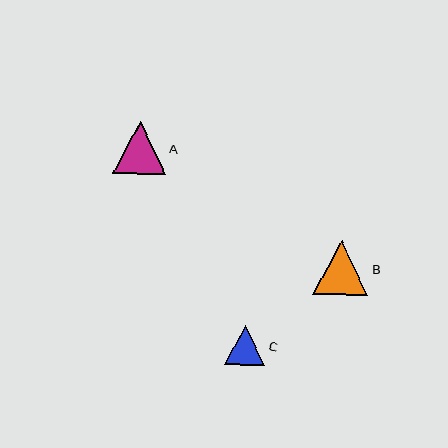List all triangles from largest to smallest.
From largest to smallest: B, A, C.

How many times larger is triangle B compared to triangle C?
Triangle B is approximately 1.4 times the size of triangle C.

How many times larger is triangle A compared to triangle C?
Triangle A is approximately 1.3 times the size of triangle C.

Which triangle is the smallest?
Triangle C is the smallest with a size of approximately 40 pixels.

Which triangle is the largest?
Triangle B is the largest with a size of approximately 55 pixels.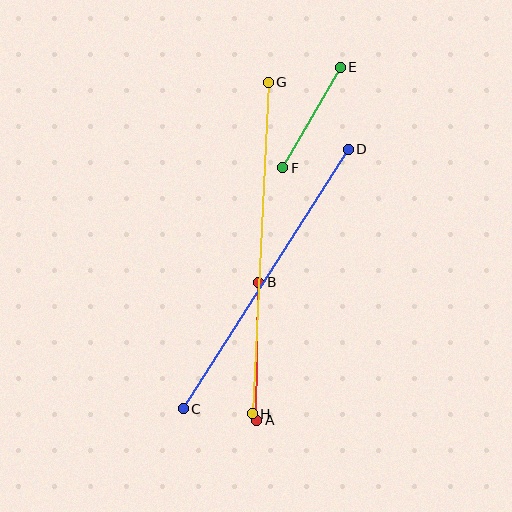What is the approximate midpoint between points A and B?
The midpoint is at approximately (258, 351) pixels.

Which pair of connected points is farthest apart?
Points G and H are farthest apart.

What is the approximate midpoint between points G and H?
The midpoint is at approximately (260, 248) pixels.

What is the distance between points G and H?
The distance is approximately 332 pixels.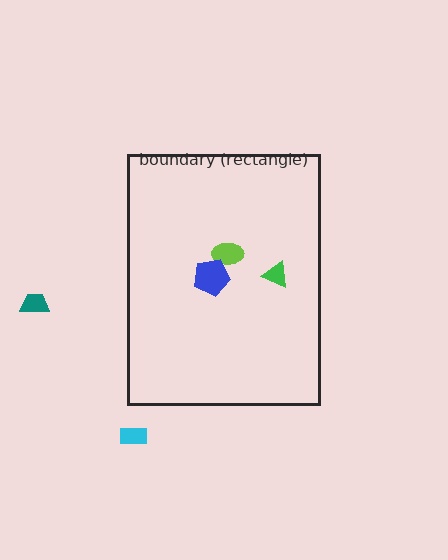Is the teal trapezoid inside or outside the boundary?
Outside.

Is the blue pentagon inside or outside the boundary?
Inside.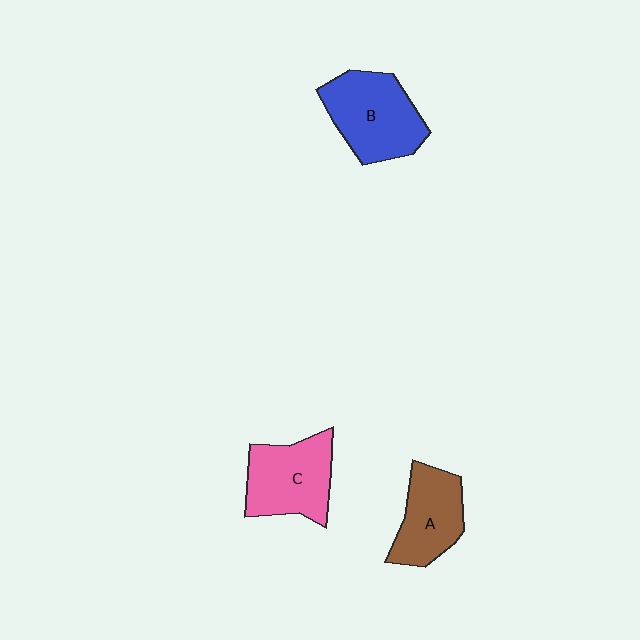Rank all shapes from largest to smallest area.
From largest to smallest: B (blue), C (pink), A (brown).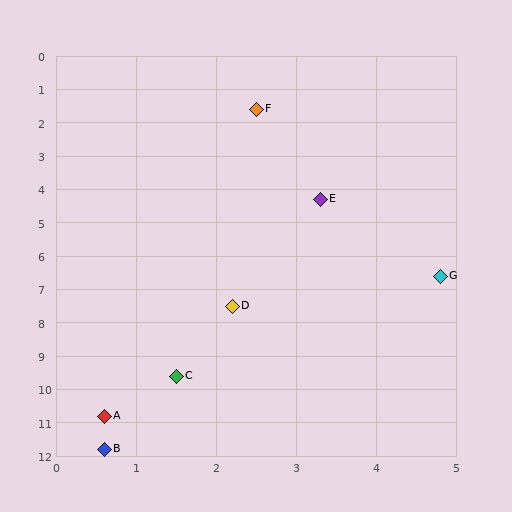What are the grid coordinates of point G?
Point G is at approximately (4.8, 6.6).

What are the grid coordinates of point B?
Point B is at approximately (0.6, 11.8).